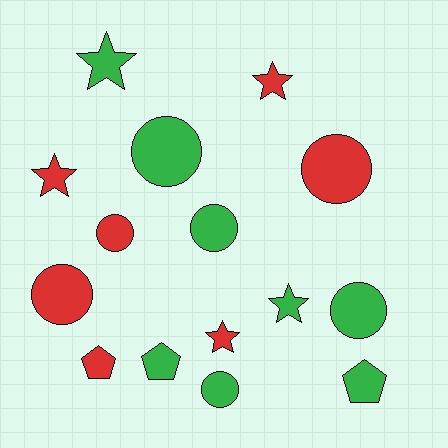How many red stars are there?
There are 3 red stars.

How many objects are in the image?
There are 15 objects.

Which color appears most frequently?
Green, with 8 objects.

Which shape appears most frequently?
Circle, with 7 objects.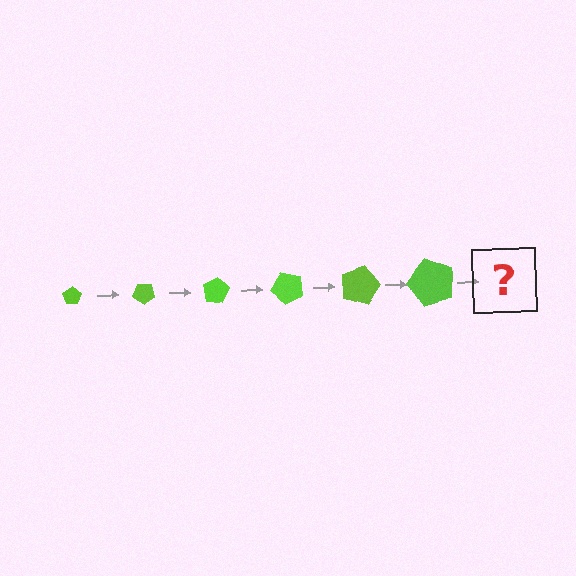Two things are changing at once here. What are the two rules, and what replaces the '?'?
The two rules are that the pentagon grows larger each step and it rotates 40 degrees each step. The '?' should be a pentagon, larger than the previous one and rotated 240 degrees from the start.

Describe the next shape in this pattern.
It should be a pentagon, larger than the previous one and rotated 240 degrees from the start.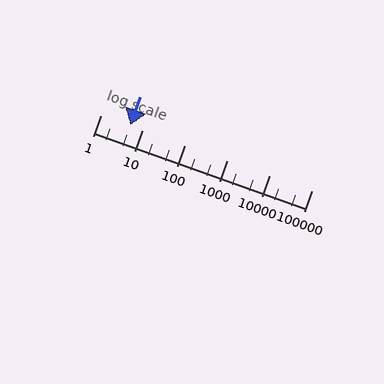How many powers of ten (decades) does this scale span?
The scale spans 5 decades, from 1 to 100000.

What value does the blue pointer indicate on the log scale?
The pointer indicates approximately 5.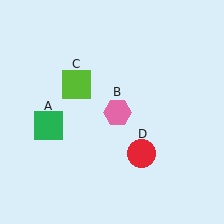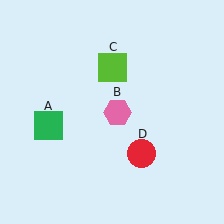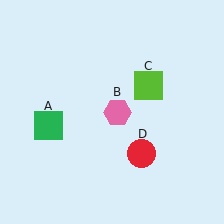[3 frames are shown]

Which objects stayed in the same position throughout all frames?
Green square (object A) and pink hexagon (object B) and red circle (object D) remained stationary.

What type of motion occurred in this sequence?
The lime square (object C) rotated clockwise around the center of the scene.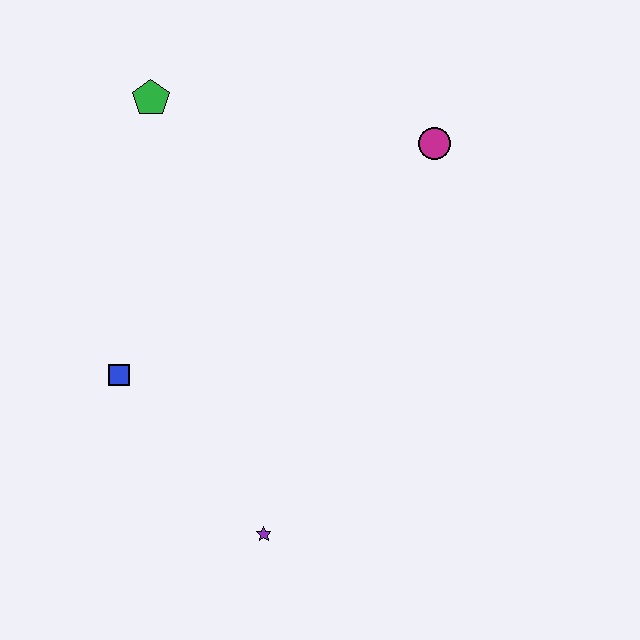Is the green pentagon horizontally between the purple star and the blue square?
Yes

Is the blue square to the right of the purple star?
No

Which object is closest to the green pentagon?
The blue square is closest to the green pentagon.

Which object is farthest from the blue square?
The magenta circle is farthest from the blue square.